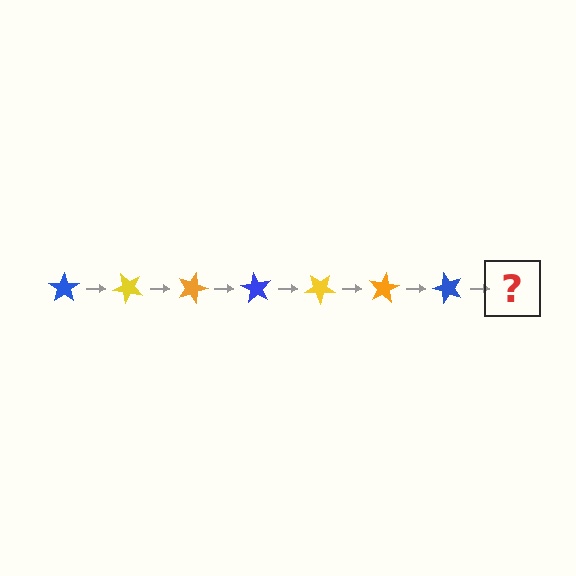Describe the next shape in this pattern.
It should be a yellow star, rotated 315 degrees from the start.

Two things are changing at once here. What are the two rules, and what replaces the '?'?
The two rules are that it rotates 45 degrees each step and the color cycles through blue, yellow, and orange. The '?' should be a yellow star, rotated 315 degrees from the start.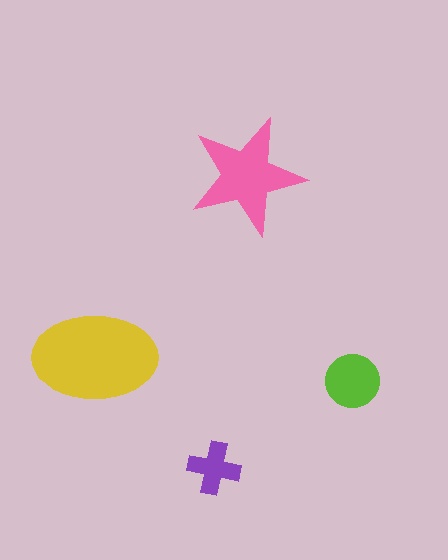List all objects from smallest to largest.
The purple cross, the lime circle, the pink star, the yellow ellipse.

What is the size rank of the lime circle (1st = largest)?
3rd.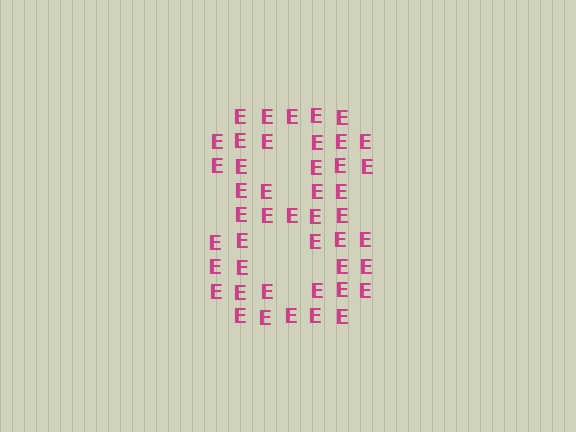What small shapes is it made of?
It is made of small letter E's.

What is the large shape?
The large shape is the digit 8.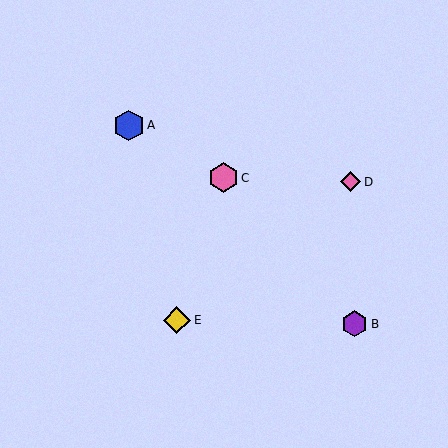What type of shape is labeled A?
Shape A is a blue hexagon.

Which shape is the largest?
The blue hexagon (labeled A) is the largest.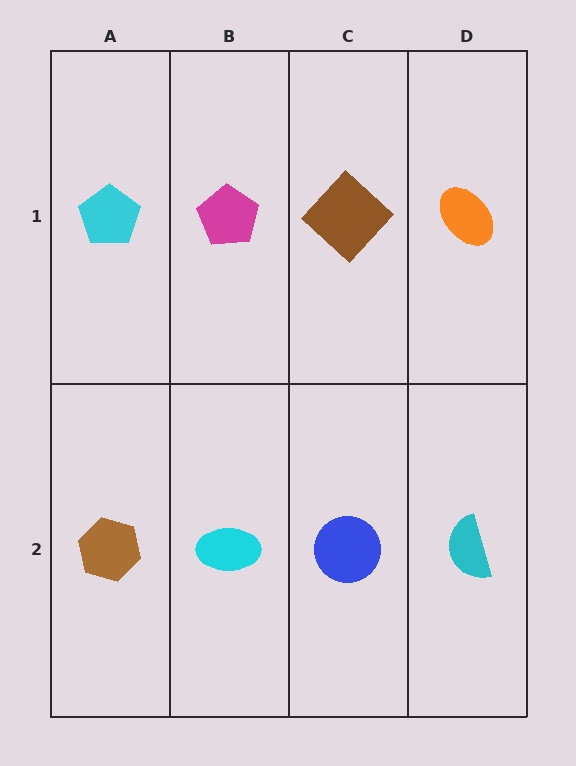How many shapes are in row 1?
4 shapes.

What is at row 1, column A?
A cyan pentagon.